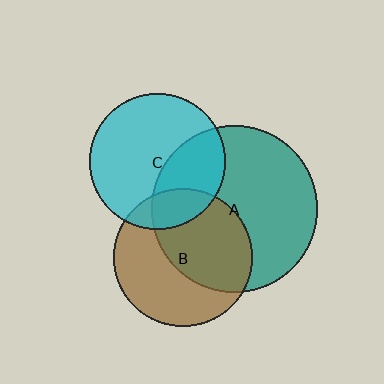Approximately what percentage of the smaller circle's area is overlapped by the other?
Approximately 50%.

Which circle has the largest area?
Circle A (teal).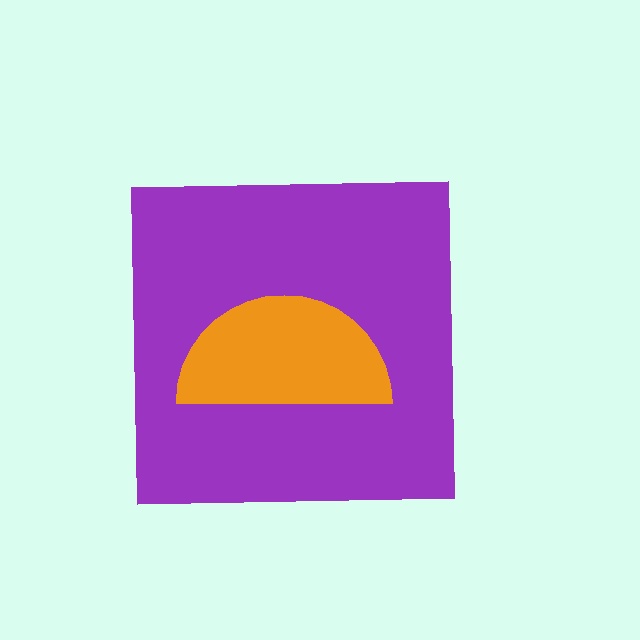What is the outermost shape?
The purple square.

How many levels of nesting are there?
2.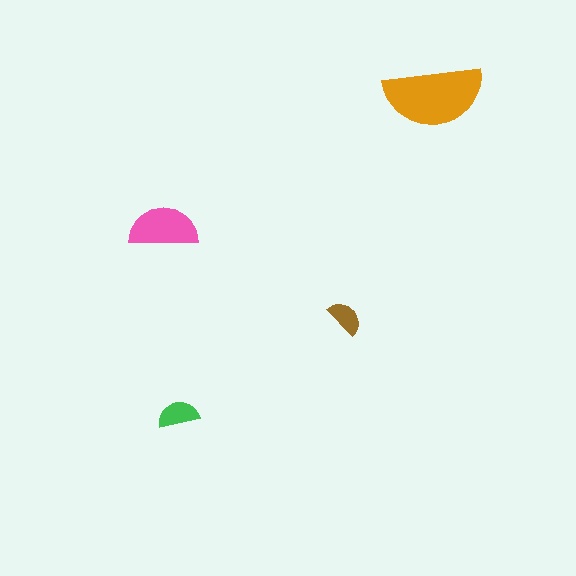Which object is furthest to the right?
The orange semicircle is rightmost.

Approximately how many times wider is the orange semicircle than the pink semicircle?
About 1.5 times wider.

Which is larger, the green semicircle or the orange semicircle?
The orange one.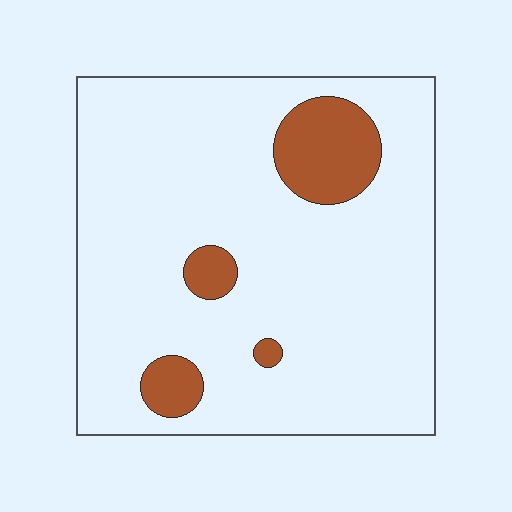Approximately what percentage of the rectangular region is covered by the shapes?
Approximately 10%.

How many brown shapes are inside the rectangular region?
4.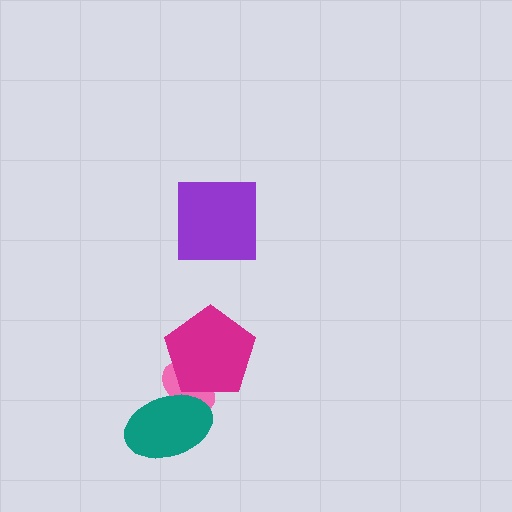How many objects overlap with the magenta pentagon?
1 object overlaps with the magenta pentagon.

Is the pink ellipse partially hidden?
Yes, it is partially covered by another shape.